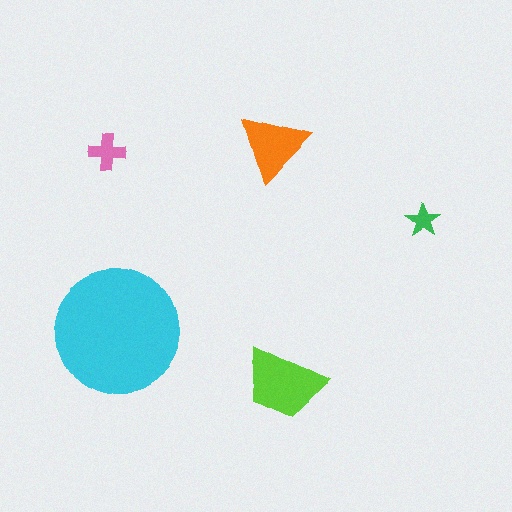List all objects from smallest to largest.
The green star, the pink cross, the orange triangle, the lime trapezoid, the cyan circle.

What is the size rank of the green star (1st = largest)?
5th.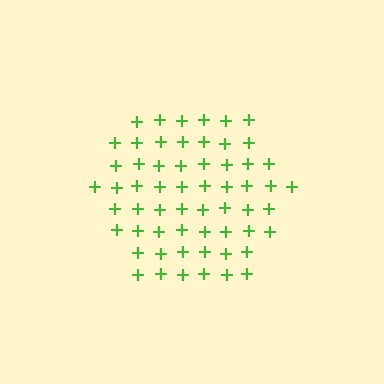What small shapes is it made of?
It is made of small plus signs.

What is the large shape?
The large shape is a hexagon.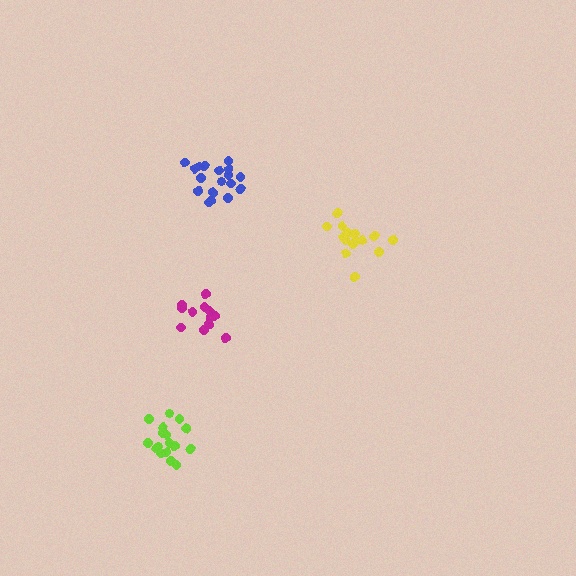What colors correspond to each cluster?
The clusters are colored: blue, yellow, lime, magenta.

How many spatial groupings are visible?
There are 4 spatial groupings.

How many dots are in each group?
Group 1: 18 dots, Group 2: 15 dots, Group 3: 18 dots, Group 4: 13 dots (64 total).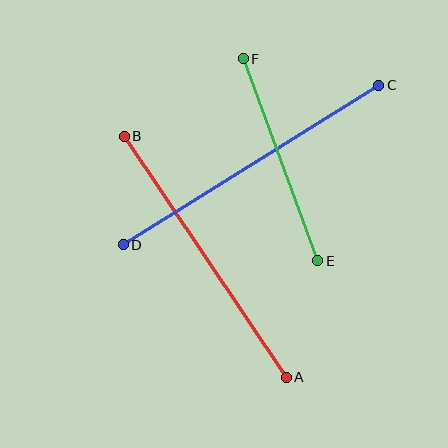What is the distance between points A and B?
The distance is approximately 290 pixels.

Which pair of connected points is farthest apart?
Points C and D are farthest apart.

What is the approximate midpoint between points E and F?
The midpoint is at approximately (281, 160) pixels.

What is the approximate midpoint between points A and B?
The midpoint is at approximately (205, 257) pixels.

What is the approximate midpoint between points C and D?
The midpoint is at approximately (251, 165) pixels.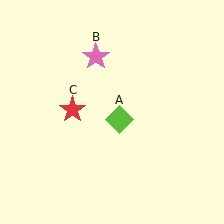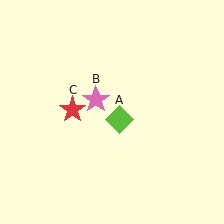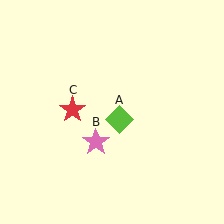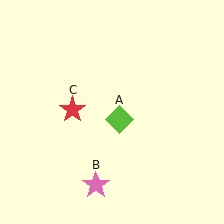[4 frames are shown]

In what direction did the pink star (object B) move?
The pink star (object B) moved down.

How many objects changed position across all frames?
1 object changed position: pink star (object B).